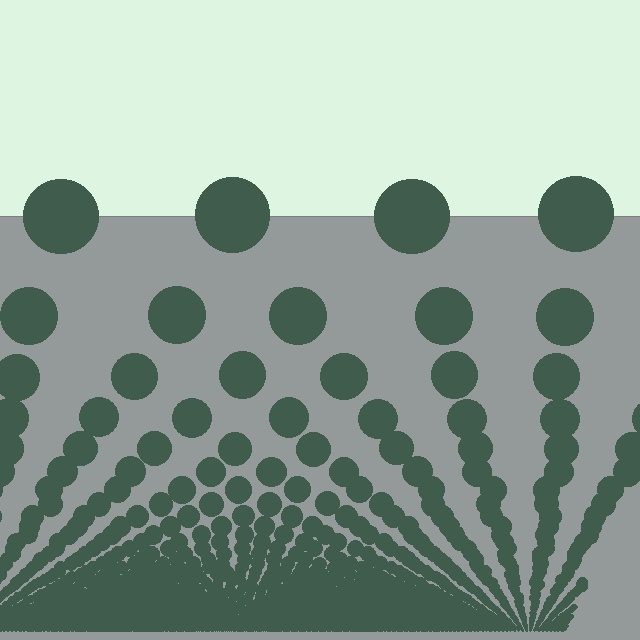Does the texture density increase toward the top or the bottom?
Density increases toward the bottom.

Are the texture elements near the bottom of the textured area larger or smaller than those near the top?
Smaller. The gradient is inverted — elements near the bottom are smaller and denser.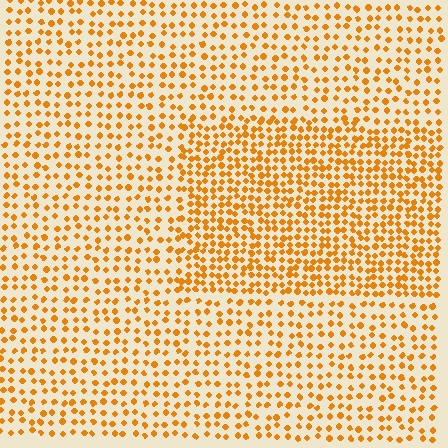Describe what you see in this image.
The image contains small orange elements arranged at two different densities. A rectangle-shaped region is visible where the elements are more densely packed than the surrounding area.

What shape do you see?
I see a rectangle.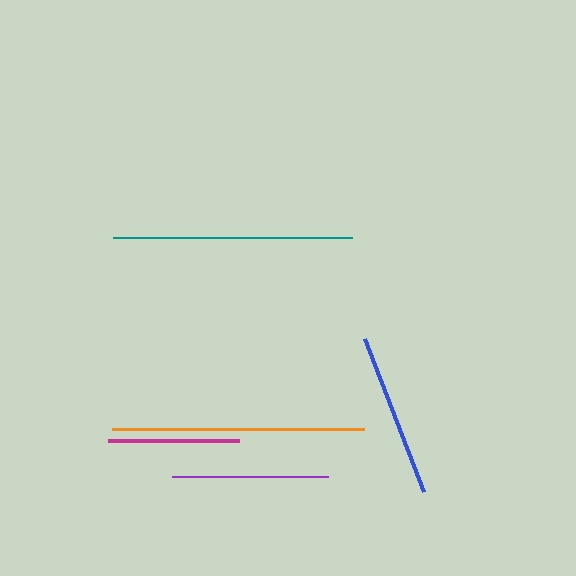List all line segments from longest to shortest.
From longest to shortest: orange, teal, blue, purple, magenta.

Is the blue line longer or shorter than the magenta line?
The blue line is longer than the magenta line.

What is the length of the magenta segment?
The magenta segment is approximately 132 pixels long.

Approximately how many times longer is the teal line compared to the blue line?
The teal line is approximately 1.5 times the length of the blue line.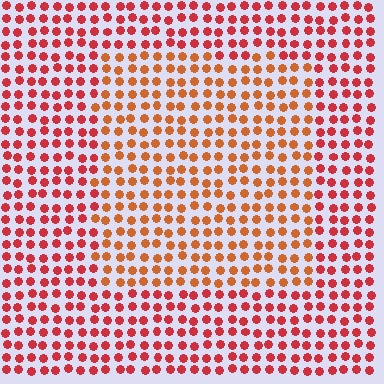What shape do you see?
I see a rectangle.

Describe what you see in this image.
The image is filled with small red elements in a uniform arrangement. A rectangle-shaped region is visible where the elements are tinted to a slightly different hue, forming a subtle color boundary.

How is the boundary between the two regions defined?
The boundary is defined purely by a slight shift in hue (about 27 degrees). Spacing, size, and orientation are identical on both sides.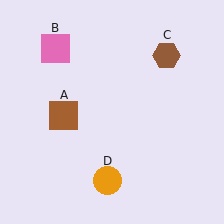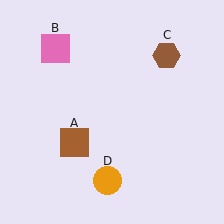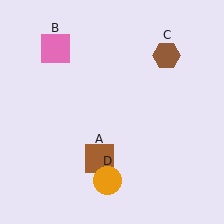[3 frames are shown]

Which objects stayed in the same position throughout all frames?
Pink square (object B) and brown hexagon (object C) and orange circle (object D) remained stationary.